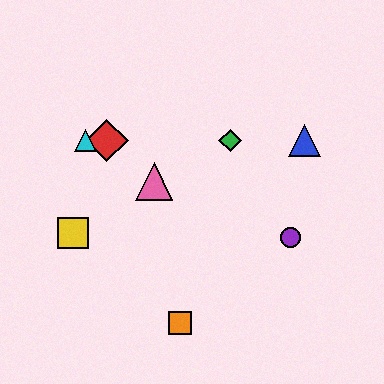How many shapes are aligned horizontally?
4 shapes (the red diamond, the blue triangle, the green diamond, the cyan triangle) are aligned horizontally.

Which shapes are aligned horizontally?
The red diamond, the blue triangle, the green diamond, the cyan triangle are aligned horizontally.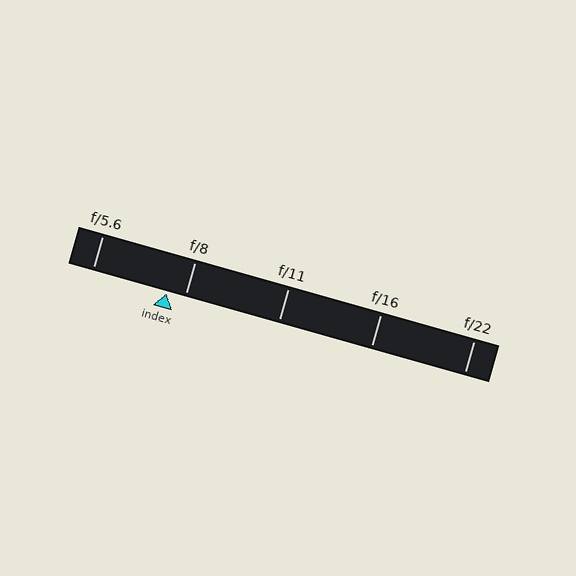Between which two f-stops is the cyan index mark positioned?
The index mark is between f/5.6 and f/8.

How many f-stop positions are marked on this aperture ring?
There are 5 f-stop positions marked.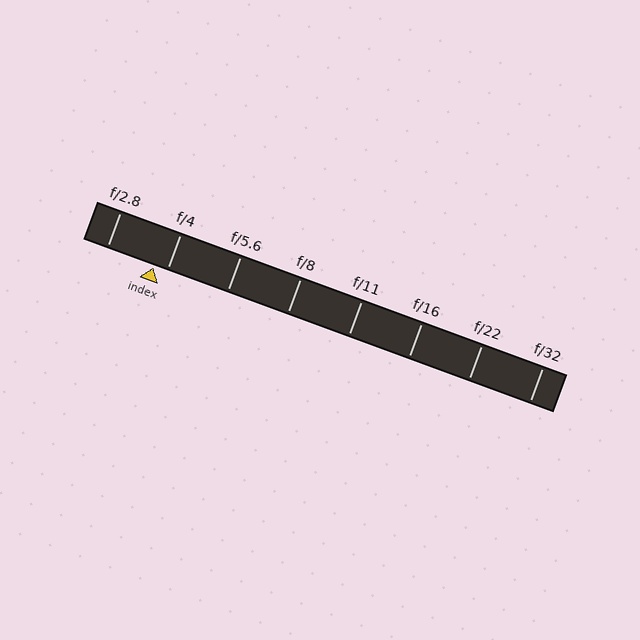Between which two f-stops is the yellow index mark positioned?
The index mark is between f/2.8 and f/4.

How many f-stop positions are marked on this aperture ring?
There are 8 f-stop positions marked.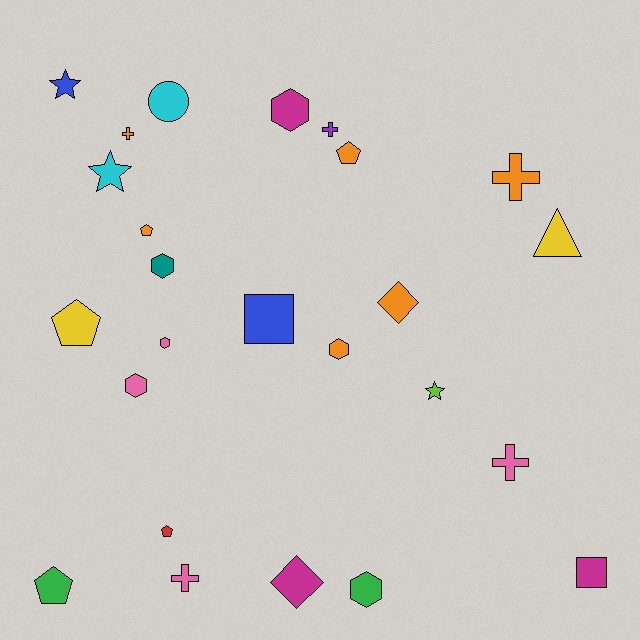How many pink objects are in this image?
There are 4 pink objects.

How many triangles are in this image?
There is 1 triangle.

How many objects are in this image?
There are 25 objects.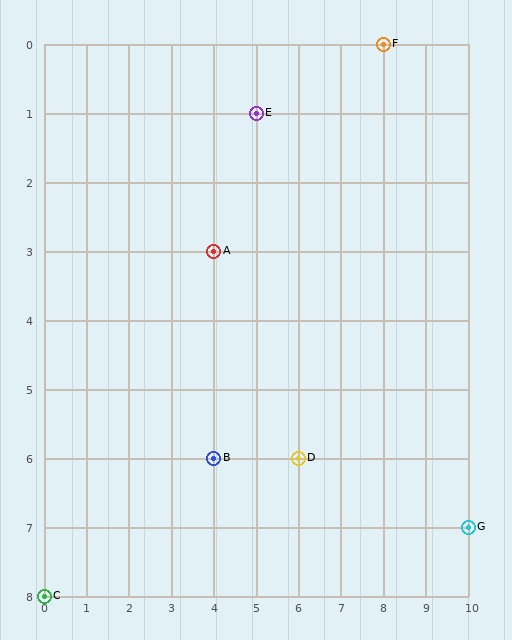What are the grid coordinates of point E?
Point E is at grid coordinates (5, 1).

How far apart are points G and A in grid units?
Points G and A are 6 columns and 4 rows apart (about 7.2 grid units diagonally).